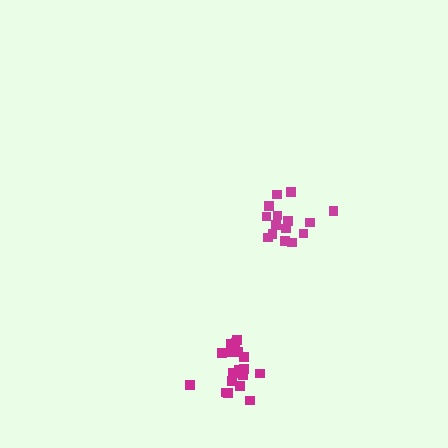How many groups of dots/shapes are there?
There are 2 groups.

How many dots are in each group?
Group 1: 15 dots, Group 2: 18 dots (33 total).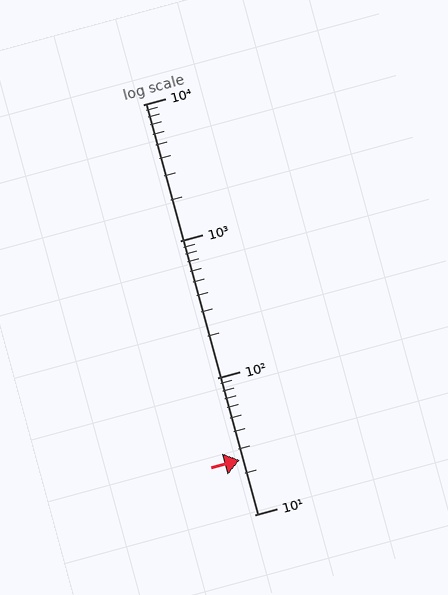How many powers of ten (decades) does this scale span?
The scale spans 3 decades, from 10 to 10000.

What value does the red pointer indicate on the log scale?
The pointer indicates approximately 25.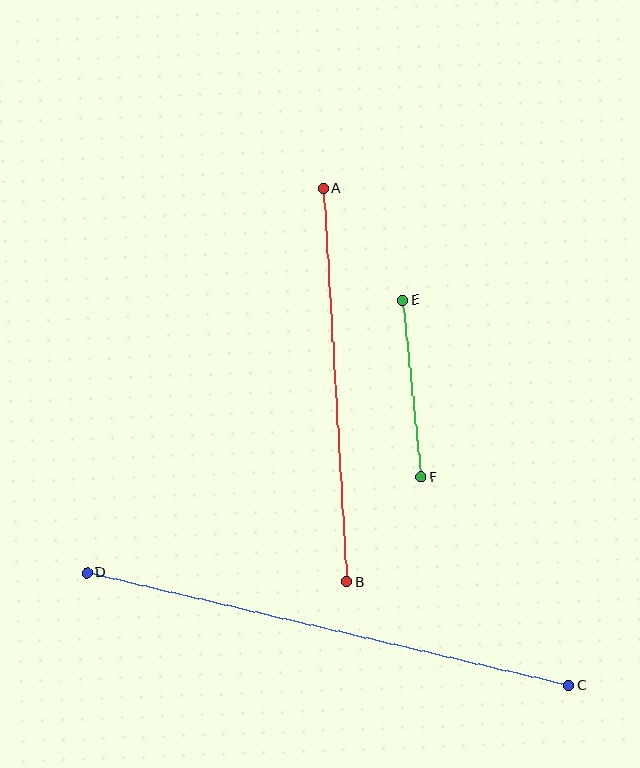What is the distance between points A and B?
The distance is approximately 394 pixels.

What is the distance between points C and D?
The distance is approximately 495 pixels.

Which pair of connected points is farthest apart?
Points C and D are farthest apart.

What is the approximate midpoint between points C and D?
The midpoint is at approximately (328, 629) pixels.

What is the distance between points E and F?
The distance is approximately 178 pixels.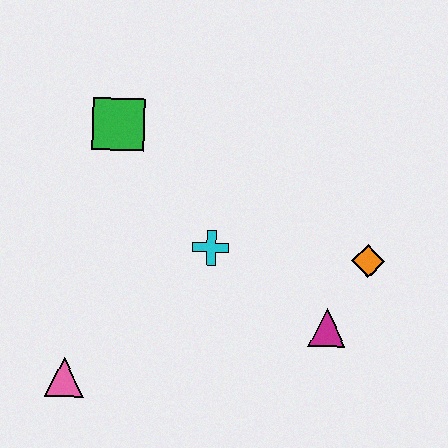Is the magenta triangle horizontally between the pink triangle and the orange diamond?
Yes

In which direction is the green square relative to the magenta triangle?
The green square is to the left of the magenta triangle.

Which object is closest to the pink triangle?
The cyan cross is closest to the pink triangle.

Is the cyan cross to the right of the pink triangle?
Yes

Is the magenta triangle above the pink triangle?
Yes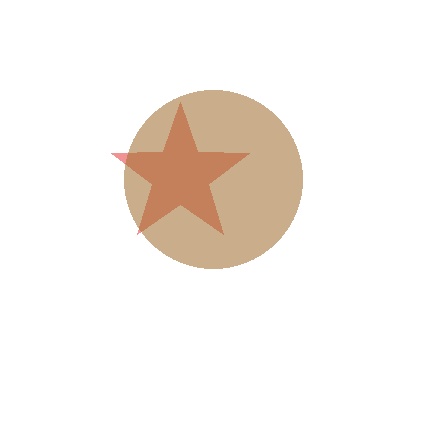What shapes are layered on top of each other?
The layered shapes are: a red star, a brown circle.